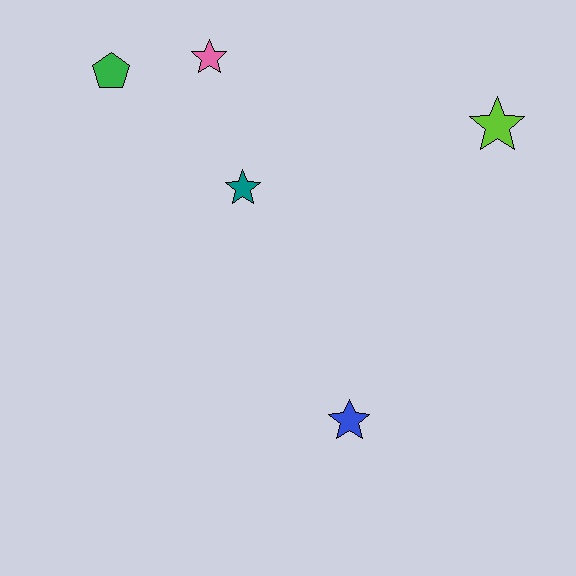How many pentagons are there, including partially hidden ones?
There is 1 pentagon.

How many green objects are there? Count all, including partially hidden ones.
There is 1 green object.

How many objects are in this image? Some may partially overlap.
There are 5 objects.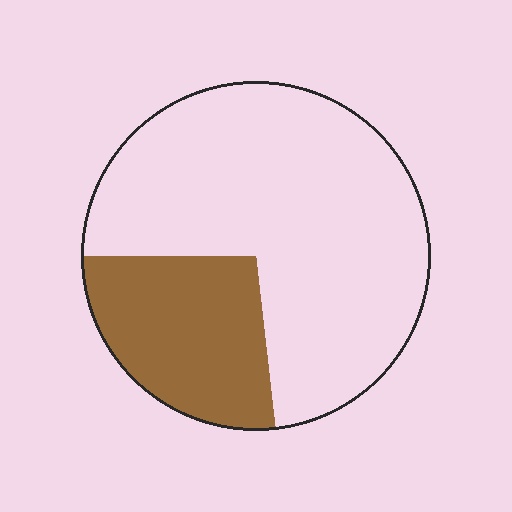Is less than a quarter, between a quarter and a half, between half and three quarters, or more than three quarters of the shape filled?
Between a quarter and a half.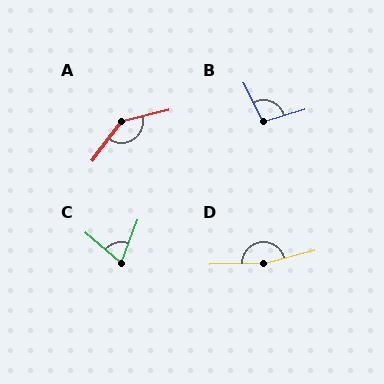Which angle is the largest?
D, at approximately 167 degrees.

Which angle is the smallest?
C, at approximately 70 degrees.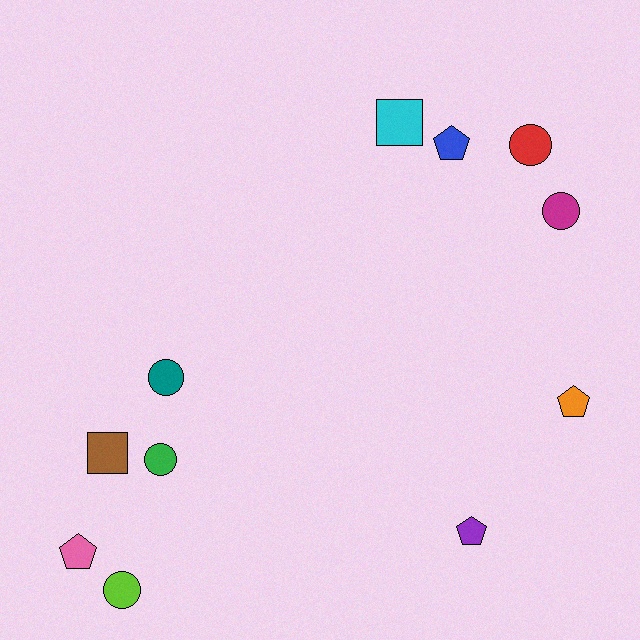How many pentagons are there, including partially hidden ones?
There are 4 pentagons.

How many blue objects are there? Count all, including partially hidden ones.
There is 1 blue object.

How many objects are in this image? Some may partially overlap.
There are 11 objects.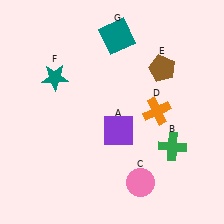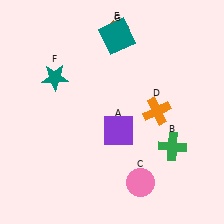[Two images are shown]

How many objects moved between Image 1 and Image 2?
1 object moved between the two images.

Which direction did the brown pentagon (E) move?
The brown pentagon (E) moved left.